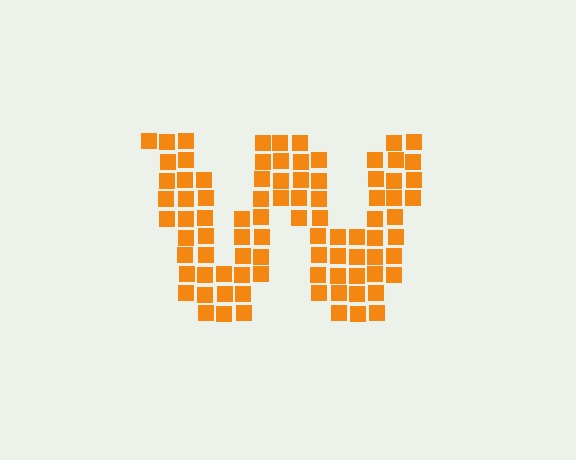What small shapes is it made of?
It is made of small squares.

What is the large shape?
The large shape is the letter W.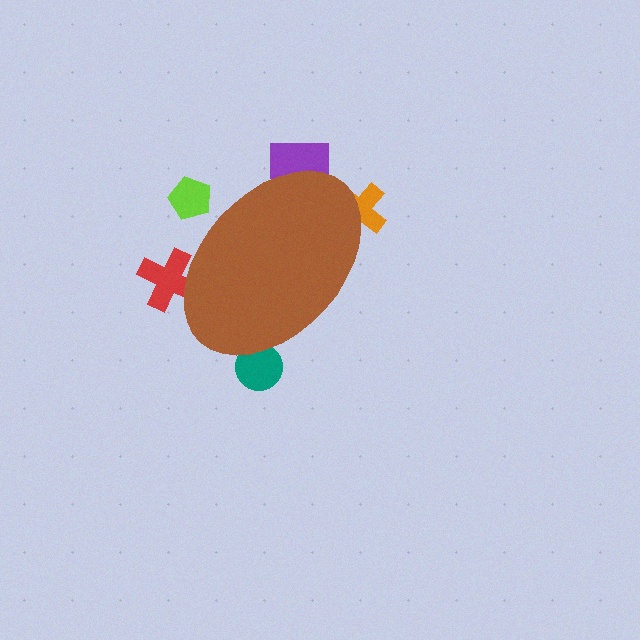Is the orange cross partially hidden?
Yes, the orange cross is partially hidden behind the brown ellipse.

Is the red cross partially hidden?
Yes, the red cross is partially hidden behind the brown ellipse.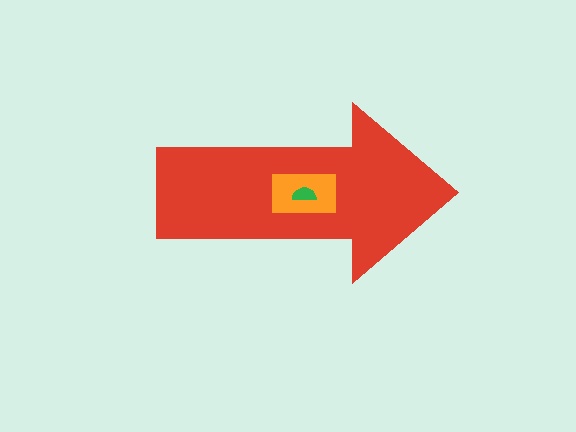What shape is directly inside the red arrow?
The orange rectangle.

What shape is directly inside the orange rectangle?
The green semicircle.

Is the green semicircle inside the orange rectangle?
Yes.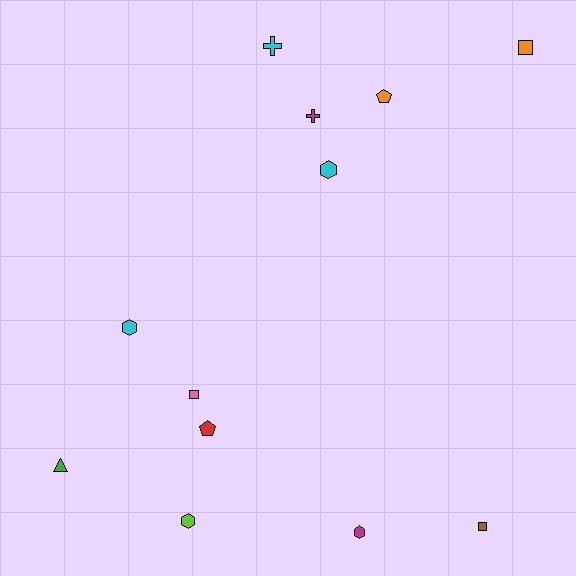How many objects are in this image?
There are 12 objects.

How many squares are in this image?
There are 3 squares.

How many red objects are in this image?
There is 1 red object.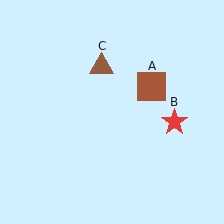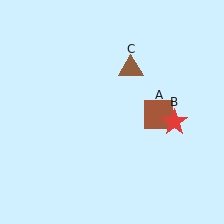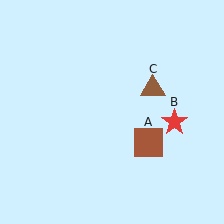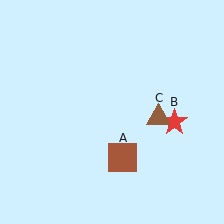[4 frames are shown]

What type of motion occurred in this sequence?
The brown square (object A), brown triangle (object C) rotated clockwise around the center of the scene.